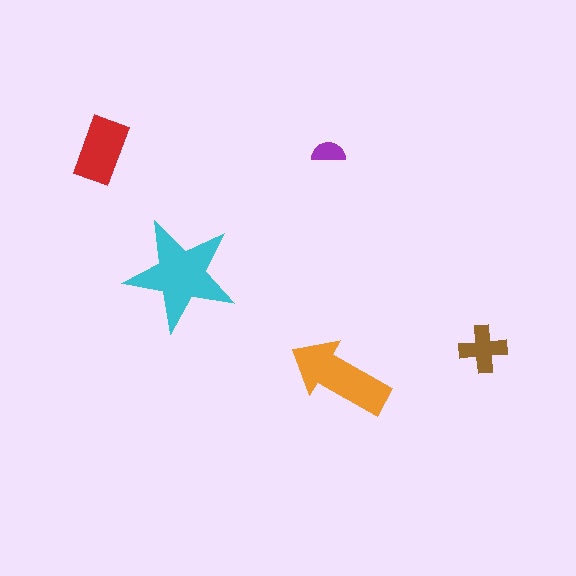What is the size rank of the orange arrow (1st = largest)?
2nd.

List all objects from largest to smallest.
The cyan star, the orange arrow, the red rectangle, the brown cross, the purple semicircle.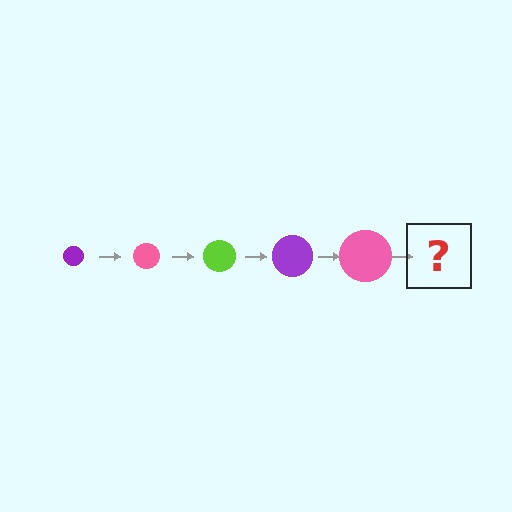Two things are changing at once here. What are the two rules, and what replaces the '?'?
The two rules are that the circle grows larger each step and the color cycles through purple, pink, and lime. The '?' should be a lime circle, larger than the previous one.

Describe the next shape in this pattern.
It should be a lime circle, larger than the previous one.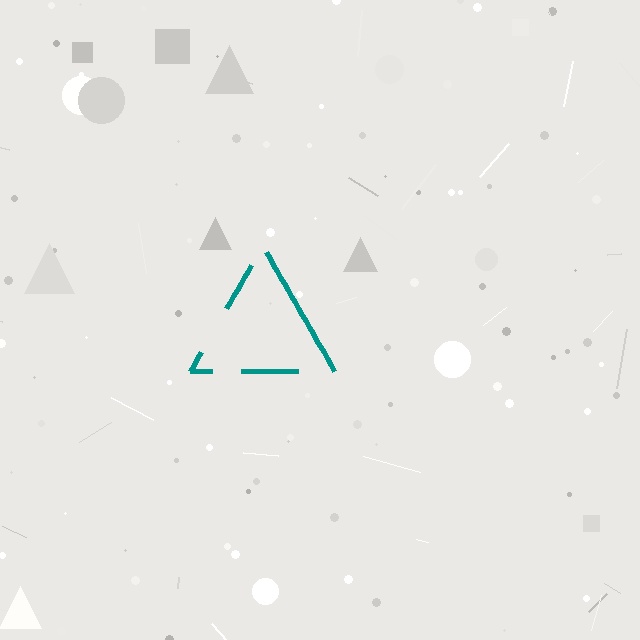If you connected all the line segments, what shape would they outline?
They would outline a triangle.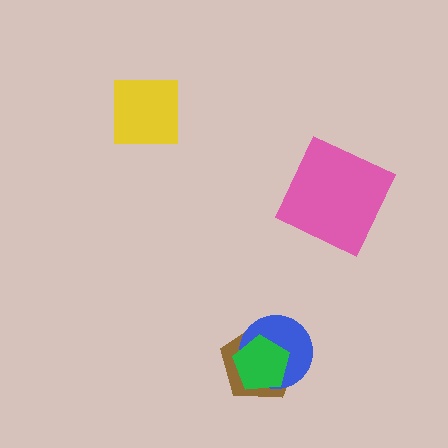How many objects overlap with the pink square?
0 objects overlap with the pink square.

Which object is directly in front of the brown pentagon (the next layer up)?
The blue circle is directly in front of the brown pentagon.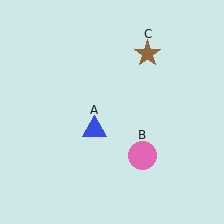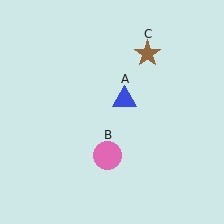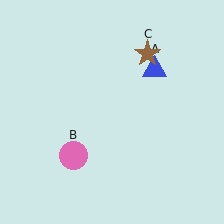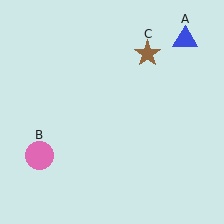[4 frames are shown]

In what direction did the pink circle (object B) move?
The pink circle (object B) moved left.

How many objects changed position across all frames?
2 objects changed position: blue triangle (object A), pink circle (object B).